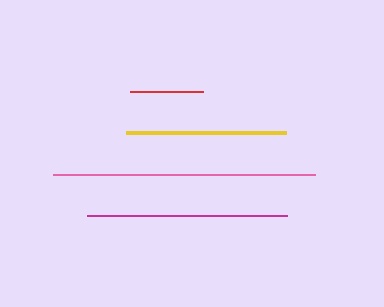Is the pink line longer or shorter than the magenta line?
The pink line is longer than the magenta line.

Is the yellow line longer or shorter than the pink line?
The pink line is longer than the yellow line.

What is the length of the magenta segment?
The magenta segment is approximately 200 pixels long.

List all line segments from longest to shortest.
From longest to shortest: pink, magenta, yellow, red.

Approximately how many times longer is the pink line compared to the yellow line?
The pink line is approximately 1.6 times the length of the yellow line.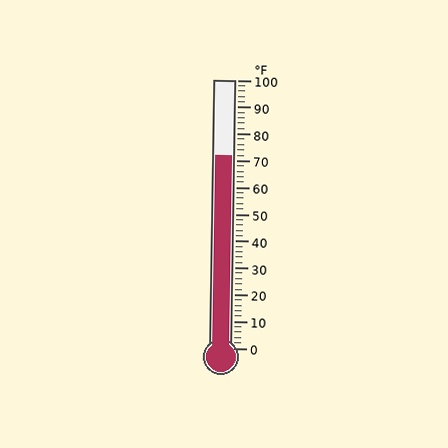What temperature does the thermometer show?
The thermometer shows approximately 72°F.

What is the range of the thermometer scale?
The thermometer scale ranges from 0°F to 100°F.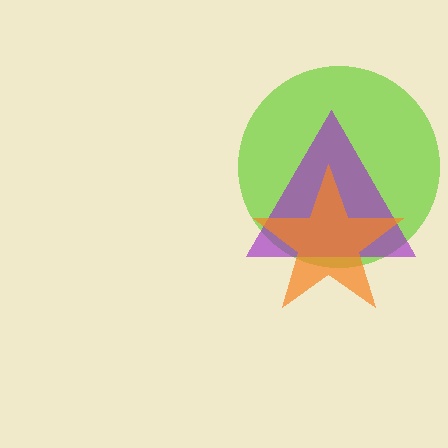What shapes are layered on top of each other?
The layered shapes are: a lime circle, a purple triangle, an orange star.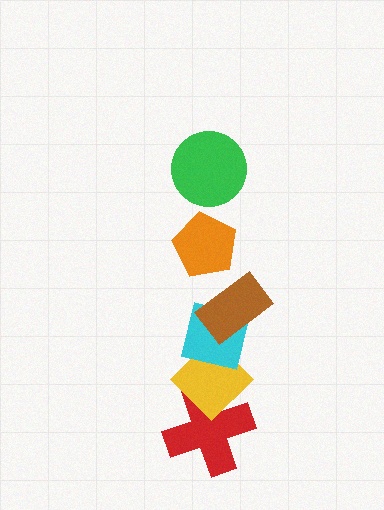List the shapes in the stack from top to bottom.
From top to bottom: the green circle, the orange pentagon, the brown rectangle, the cyan square, the yellow diamond, the red cross.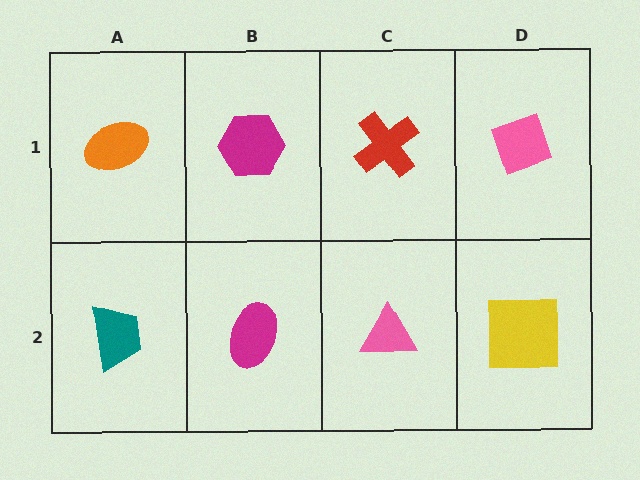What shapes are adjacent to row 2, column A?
An orange ellipse (row 1, column A), a magenta ellipse (row 2, column B).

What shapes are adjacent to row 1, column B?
A magenta ellipse (row 2, column B), an orange ellipse (row 1, column A), a red cross (row 1, column C).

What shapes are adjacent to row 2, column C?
A red cross (row 1, column C), a magenta ellipse (row 2, column B), a yellow square (row 2, column D).